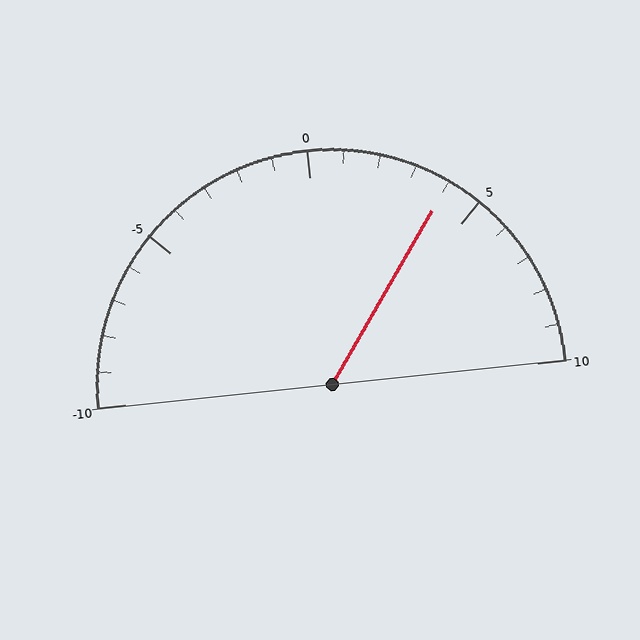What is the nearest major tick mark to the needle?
The nearest major tick mark is 5.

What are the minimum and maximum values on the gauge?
The gauge ranges from -10 to 10.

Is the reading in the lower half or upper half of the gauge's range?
The reading is in the upper half of the range (-10 to 10).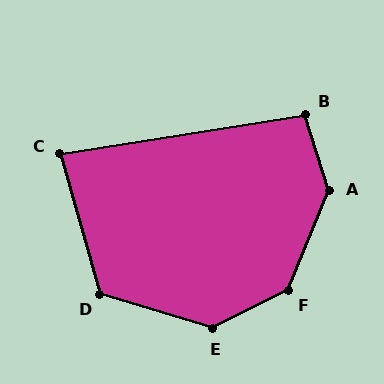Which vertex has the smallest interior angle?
C, at approximately 83 degrees.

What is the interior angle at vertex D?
Approximately 123 degrees (obtuse).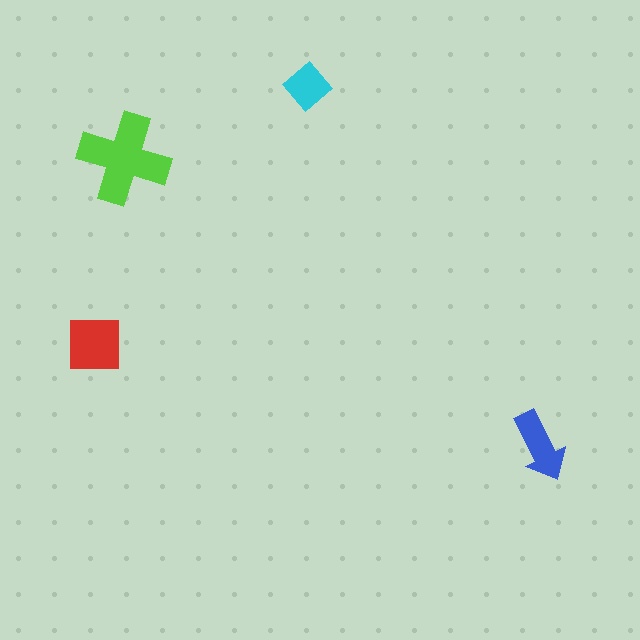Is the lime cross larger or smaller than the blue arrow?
Larger.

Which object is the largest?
The lime cross.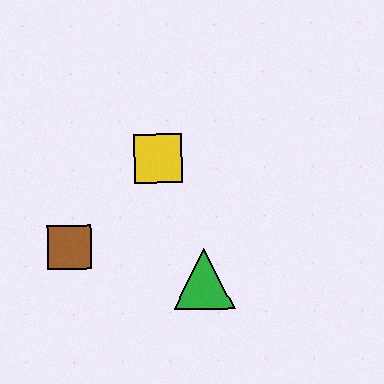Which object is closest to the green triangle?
The yellow square is closest to the green triangle.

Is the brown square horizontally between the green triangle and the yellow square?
No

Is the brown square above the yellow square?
No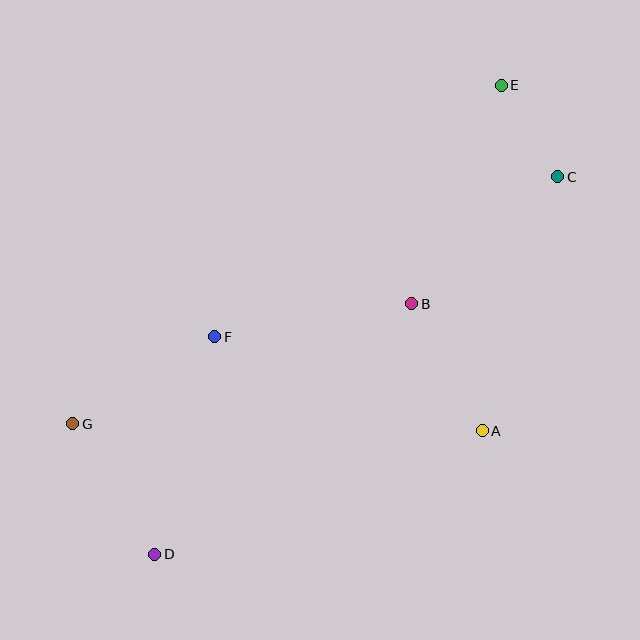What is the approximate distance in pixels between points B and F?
The distance between B and F is approximately 200 pixels.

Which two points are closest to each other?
Points C and E are closest to each other.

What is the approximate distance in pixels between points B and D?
The distance between B and D is approximately 359 pixels.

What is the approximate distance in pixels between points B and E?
The distance between B and E is approximately 236 pixels.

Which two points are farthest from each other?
Points D and E are farthest from each other.